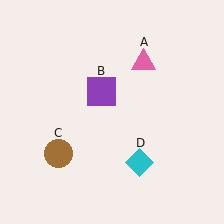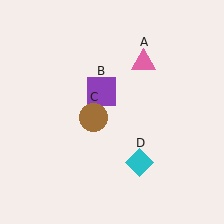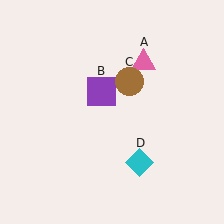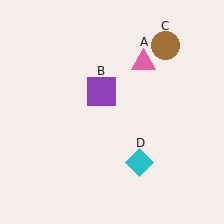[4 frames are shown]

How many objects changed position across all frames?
1 object changed position: brown circle (object C).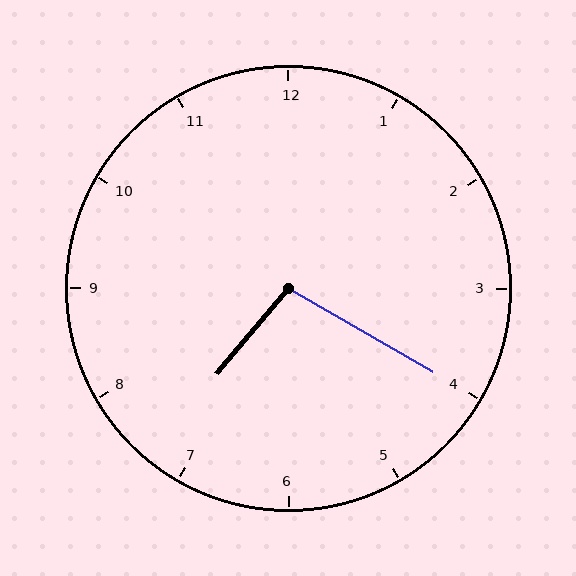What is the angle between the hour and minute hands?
Approximately 100 degrees.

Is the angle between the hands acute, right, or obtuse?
It is obtuse.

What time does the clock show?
7:20.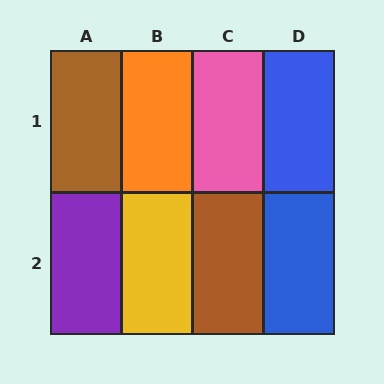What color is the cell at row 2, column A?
Purple.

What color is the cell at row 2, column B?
Yellow.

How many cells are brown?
2 cells are brown.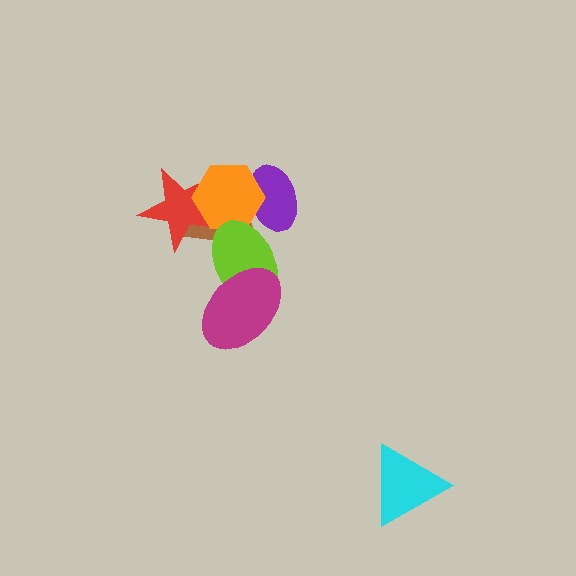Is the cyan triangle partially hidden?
No, no other shape covers it.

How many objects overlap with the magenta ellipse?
1 object overlaps with the magenta ellipse.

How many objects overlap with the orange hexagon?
4 objects overlap with the orange hexagon.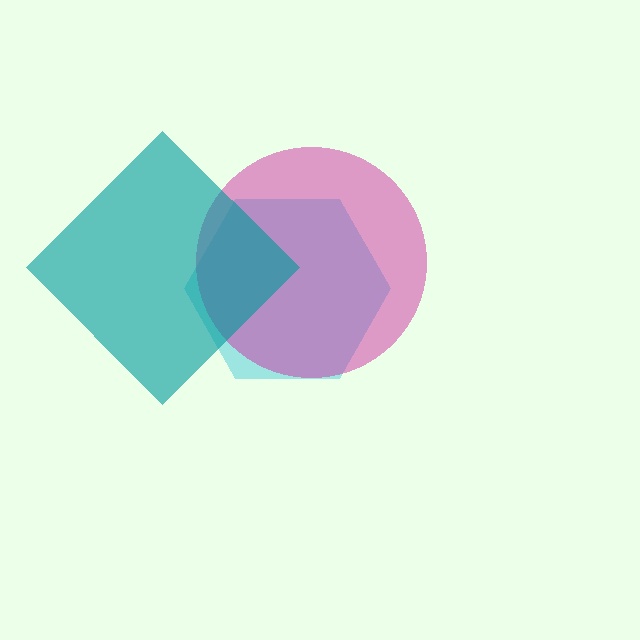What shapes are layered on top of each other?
The layered shapes are: a cyan hexagon, a magenta circle, a teal diamond.